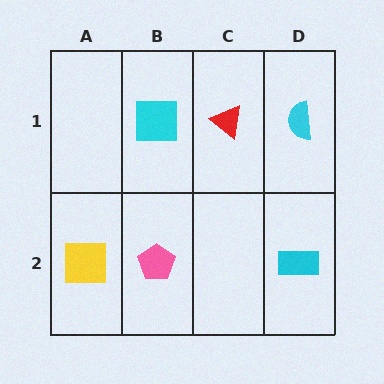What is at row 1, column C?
A red triangle.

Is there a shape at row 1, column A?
No, that cell is empty.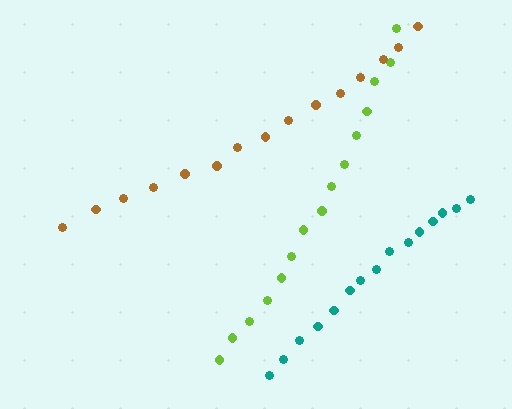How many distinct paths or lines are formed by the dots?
There are 3 distinct paths.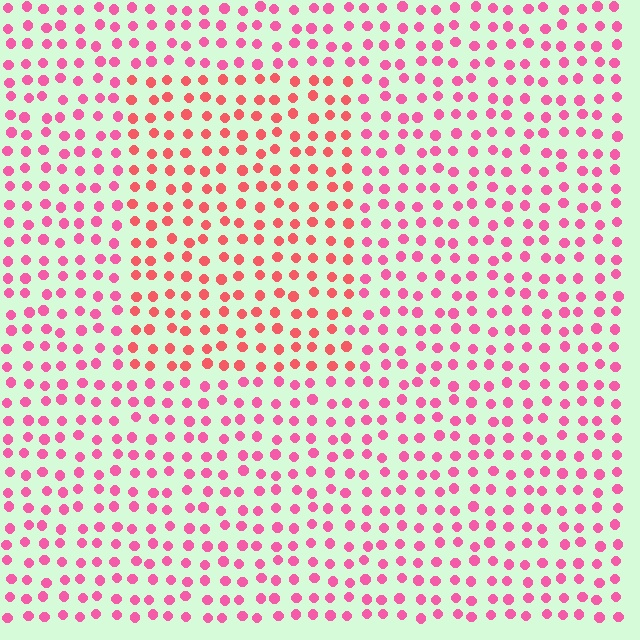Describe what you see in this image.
The image is filled with small pink elements in a uniform arrangement. A rectangle-shaped region is visible where the elements are tinted to a slightly different hue, forming a subtle color boundary.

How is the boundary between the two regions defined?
The boundary is defined purely by a slight shift in hue (about 27 degrees). Spacing, size, and orientation are identical on both sides.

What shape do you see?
I see a rectangle.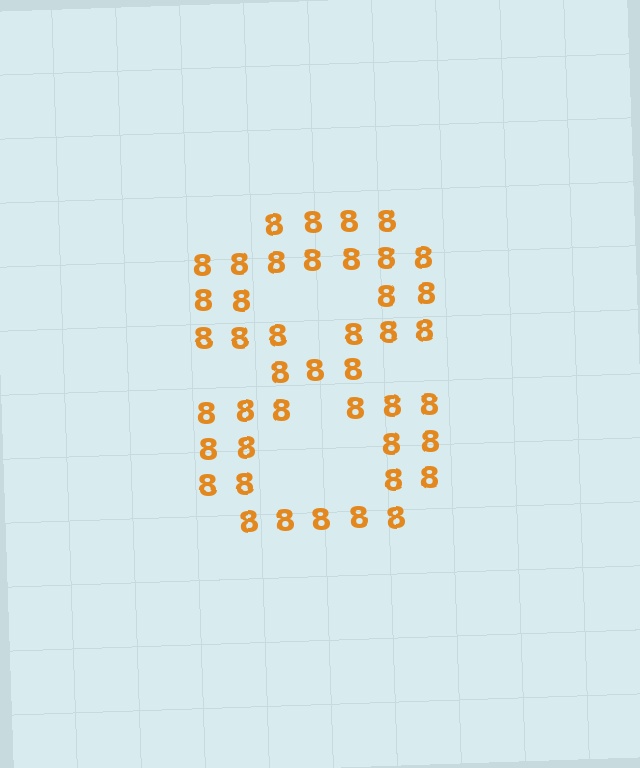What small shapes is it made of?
It is made of small digit 8's.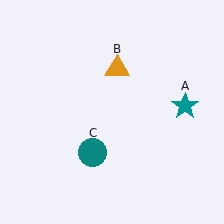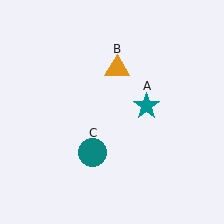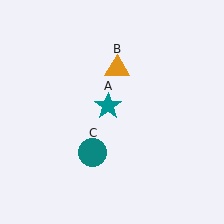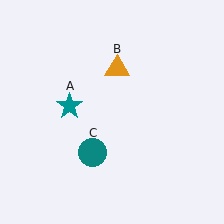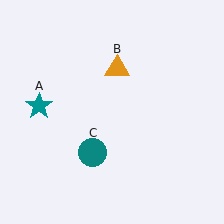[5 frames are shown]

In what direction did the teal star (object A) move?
The teal star (object A) moved left.